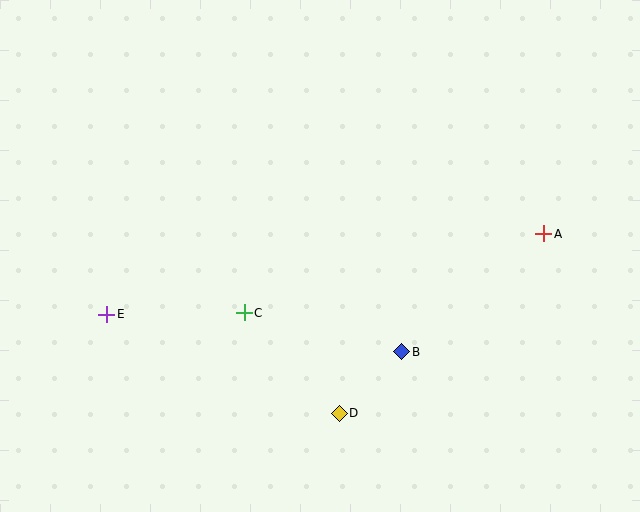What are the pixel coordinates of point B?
Point B is at (402, 352).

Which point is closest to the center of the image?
Point C at (244, 313) is closest to the center.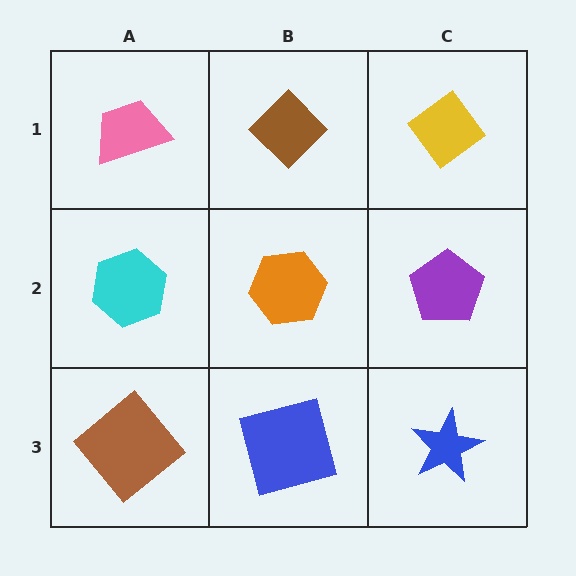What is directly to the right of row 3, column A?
A blue square.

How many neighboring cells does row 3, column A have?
2.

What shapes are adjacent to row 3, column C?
A purple pentagon (row 2, column C), a blue square (row 3, column B).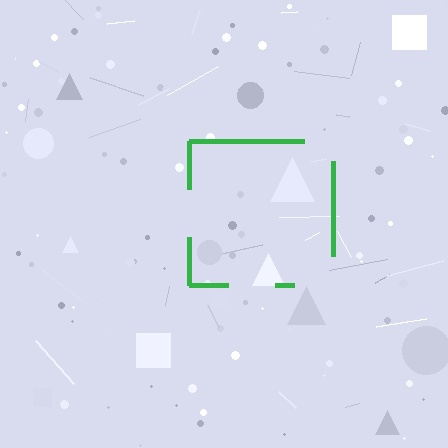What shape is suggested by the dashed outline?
The dashed outline suggests a square.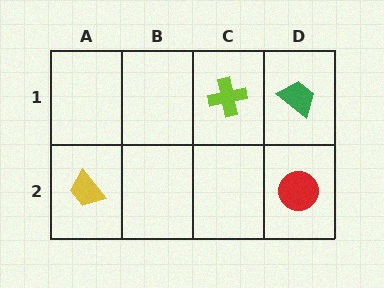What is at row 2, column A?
A yellow trapezoid.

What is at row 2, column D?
A red circle.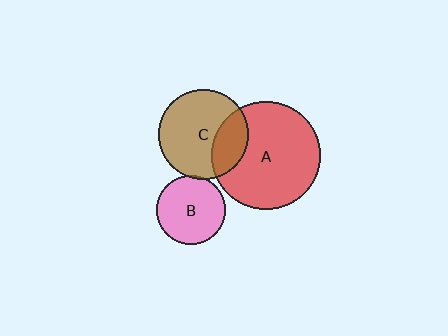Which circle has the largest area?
Circle A (red).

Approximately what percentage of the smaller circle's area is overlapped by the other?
Approximately 25%.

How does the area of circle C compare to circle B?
Approximately 1.7 times.